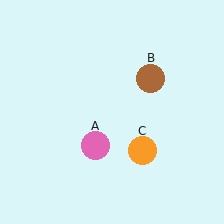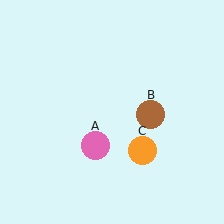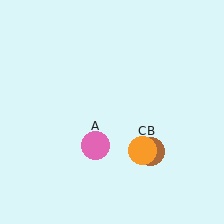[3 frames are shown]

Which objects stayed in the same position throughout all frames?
Pink circle (object A) and orange circle (object C) remained stationary.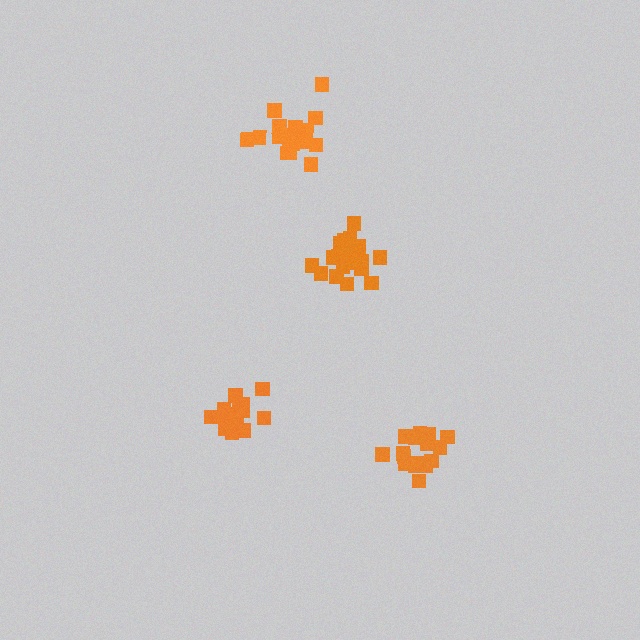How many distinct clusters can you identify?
There are 4 distinct clusters.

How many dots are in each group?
Group 1: 20 dots, Group 2: 16 dots, Group 3: 16 dots, Group 4: 19 dots (71 total).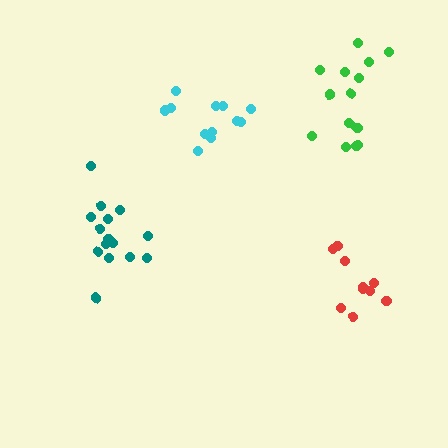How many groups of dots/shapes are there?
There are 4 groups.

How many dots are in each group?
Group 1: 15 dots, Group 2: 12 dots, Group 3: 14 dots, Group 4: 10 dots (51 total).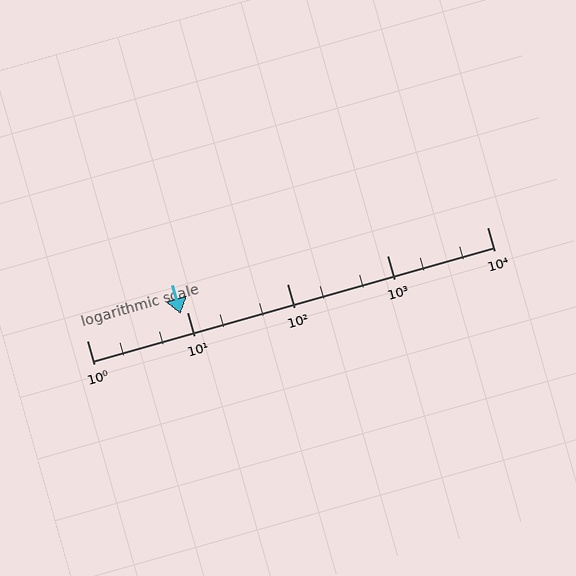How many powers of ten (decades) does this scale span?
The scale spans 4 decades, from 1 to 10000.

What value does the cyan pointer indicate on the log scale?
The pointer indicates approximately 8.7.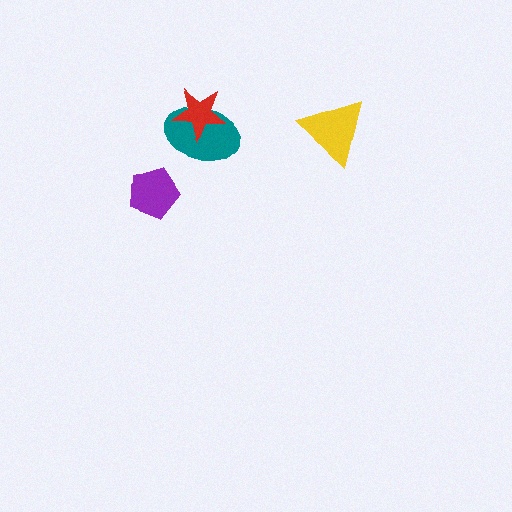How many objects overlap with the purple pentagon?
0 objects overlap with the purple pentagon.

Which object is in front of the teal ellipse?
The red star is in front of the teal ellipse.